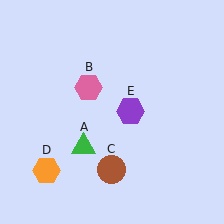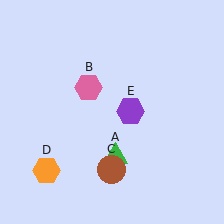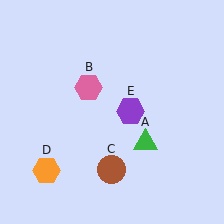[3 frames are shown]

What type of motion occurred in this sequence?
The green triangle (object A) rotated counterclockwise around the center of the scene.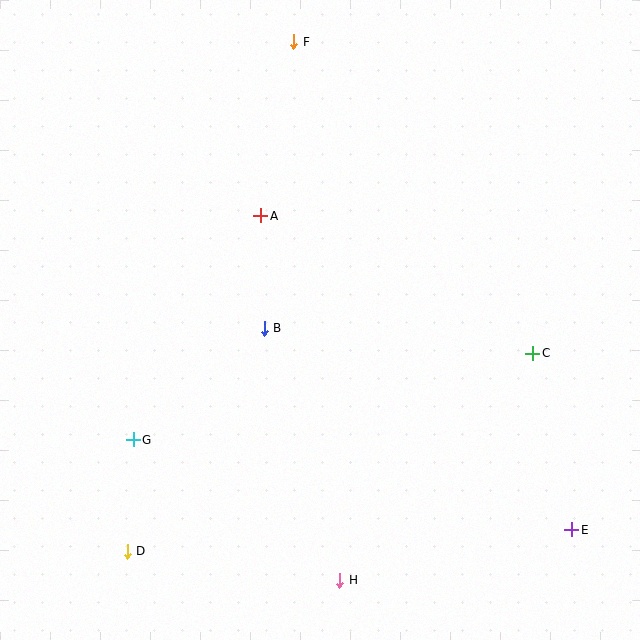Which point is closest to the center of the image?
Point B at (264, 328) is closest to the center.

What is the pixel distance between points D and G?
The distance between D and G is 112 pixels.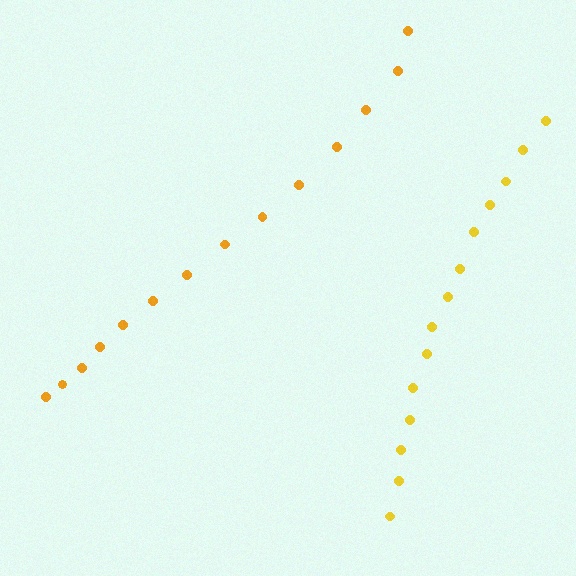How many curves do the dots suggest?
There are 2 distinct paths.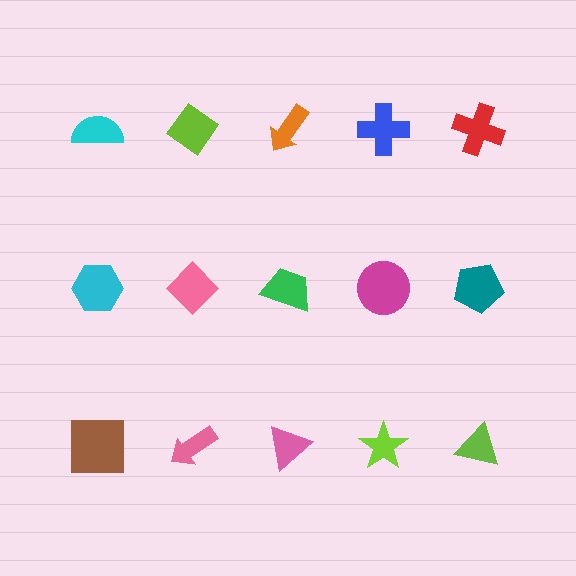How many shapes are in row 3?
5 shapes.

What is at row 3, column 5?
A lime triangle.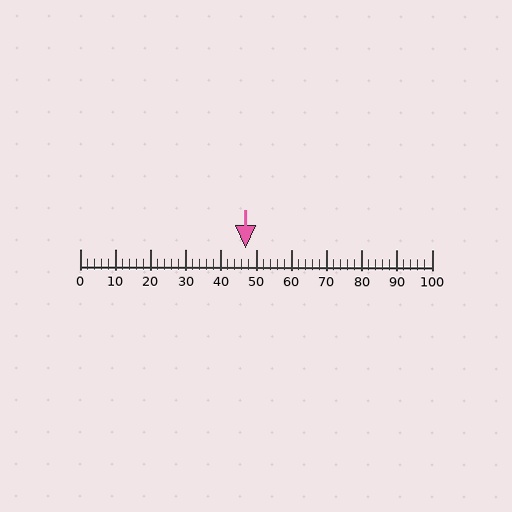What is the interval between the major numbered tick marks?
The major tick marks are spaced 10 units apart.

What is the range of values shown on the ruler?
The ruler shows values from 0 to 100.